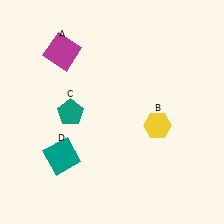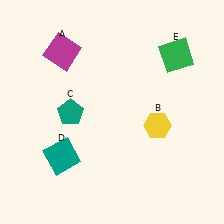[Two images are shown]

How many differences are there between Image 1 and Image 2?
There is 1 difference between the two images.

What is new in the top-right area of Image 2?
A green square (E) was added in the top-right area of Image 2.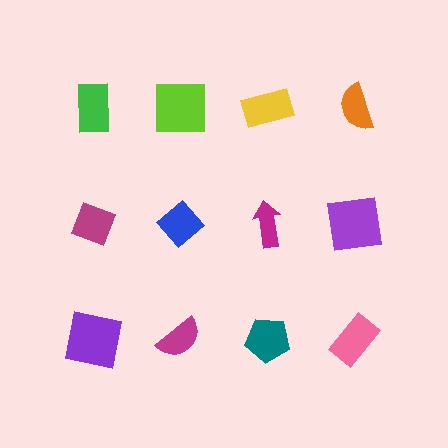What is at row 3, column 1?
A purple square.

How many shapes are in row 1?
4 shapes.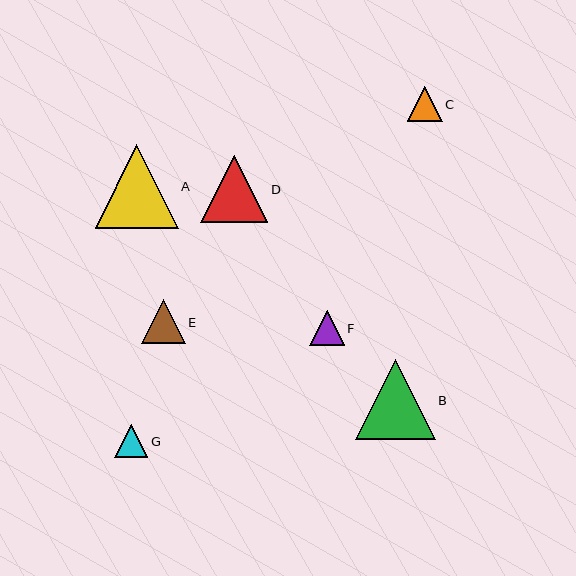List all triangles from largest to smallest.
From largest to smallest: A, B, D, E, C, F, G.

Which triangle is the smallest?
Triangle G is the smallest with a size of approximately 33 pixels.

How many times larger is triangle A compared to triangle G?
Triangle A is approximately 2.5 times the size of triangle G.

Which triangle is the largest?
Triangle A is the largest with a size of approximately 83 pixels.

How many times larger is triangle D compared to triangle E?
Triangle D is approximately 1.5 times the size of triangle E.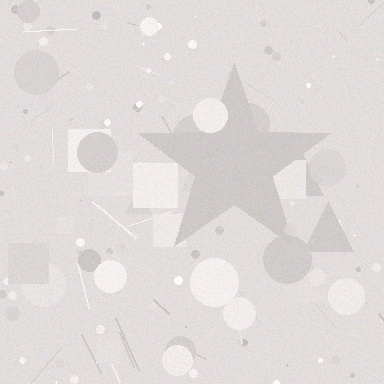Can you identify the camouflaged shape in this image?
The camouflaged shape is a star.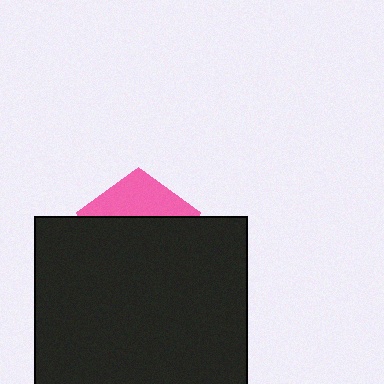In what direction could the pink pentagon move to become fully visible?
The pink pentagon could move up. That would shift it out from behind the black rectangle entirely.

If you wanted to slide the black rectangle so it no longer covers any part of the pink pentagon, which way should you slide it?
Slide it down — that is the most direct way to separate the two shapes.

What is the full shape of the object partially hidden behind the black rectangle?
The partially hidden object is a pink pentagon.